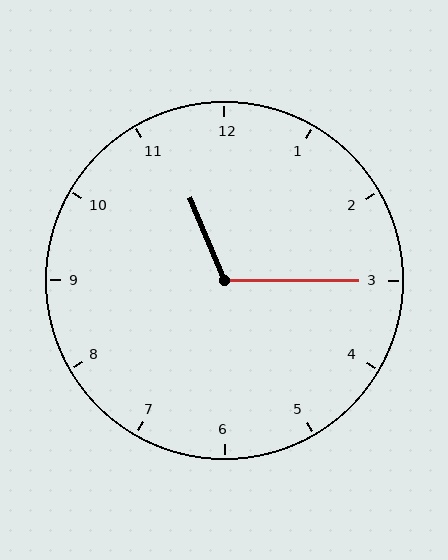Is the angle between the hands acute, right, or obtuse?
It is obtuse.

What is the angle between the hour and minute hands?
Approximately 112 degrees.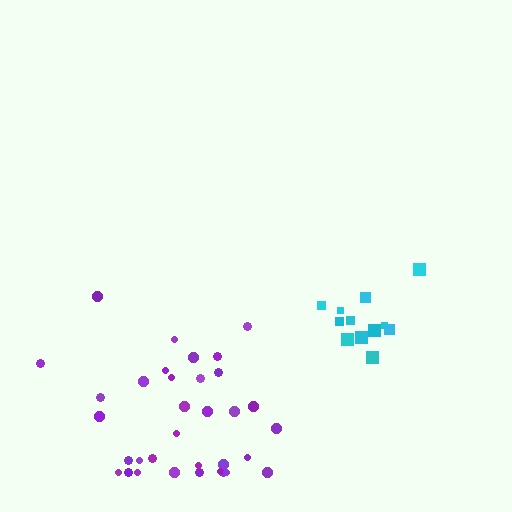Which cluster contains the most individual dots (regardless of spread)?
Purple (35).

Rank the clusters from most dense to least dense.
cyan, purple.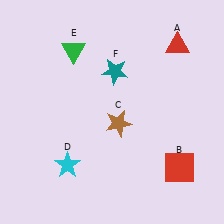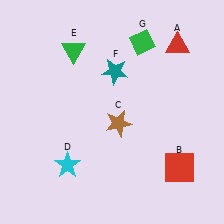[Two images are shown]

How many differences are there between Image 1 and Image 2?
There is 1 difference between the two images.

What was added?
A green diamond (G) was added in Image 2.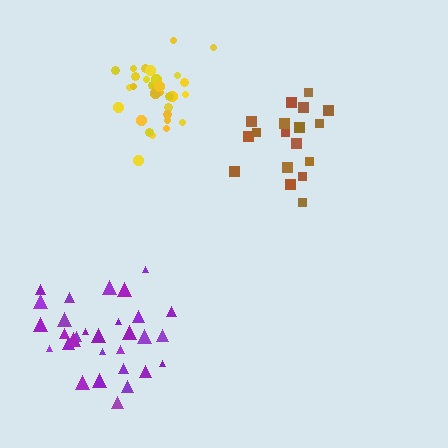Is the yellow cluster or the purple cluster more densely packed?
Yellow.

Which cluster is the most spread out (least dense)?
Brown.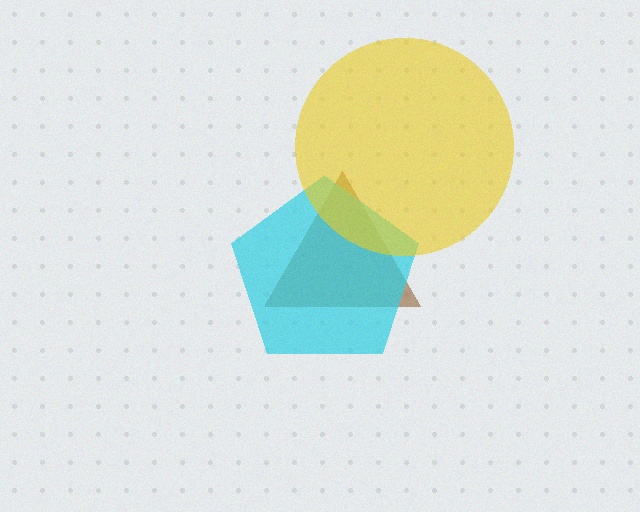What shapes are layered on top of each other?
The layered shapes are: a brown triangle, a cyan pentagon, a yellow circle.